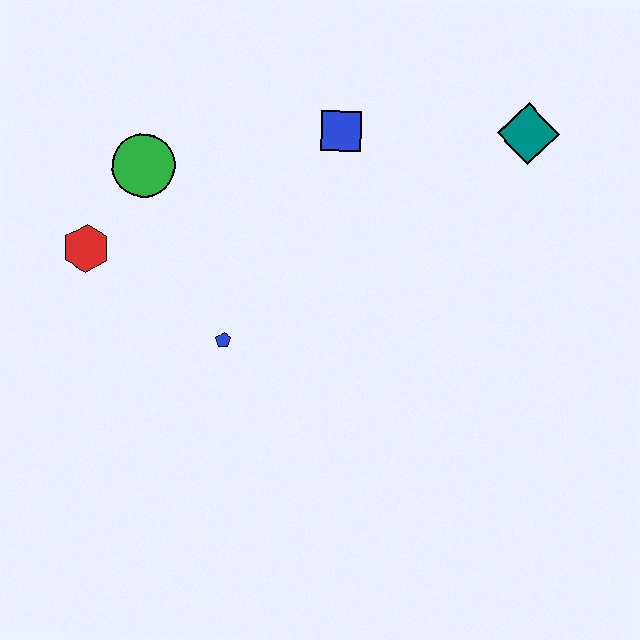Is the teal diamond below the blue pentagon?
No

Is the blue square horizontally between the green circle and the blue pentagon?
No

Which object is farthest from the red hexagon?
The teal diamond is farthest from the red hexagon.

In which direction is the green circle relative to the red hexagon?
The green circle is above the red hexagon.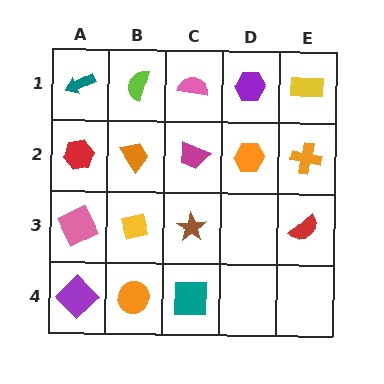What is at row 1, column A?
A teal arrow.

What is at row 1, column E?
A yellow rectangle.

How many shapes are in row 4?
3 shapes.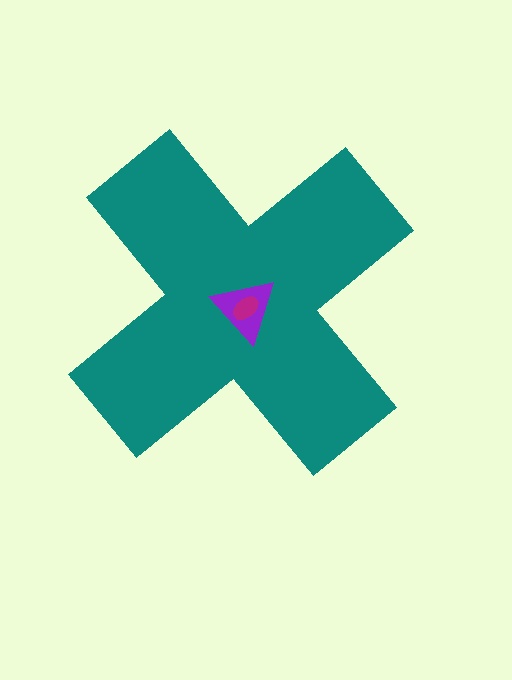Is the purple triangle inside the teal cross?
Yes.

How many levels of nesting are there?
3.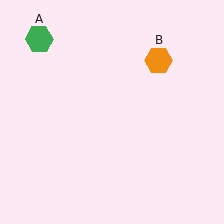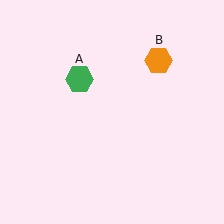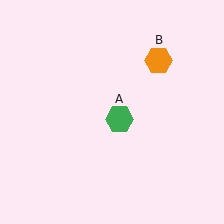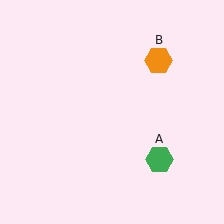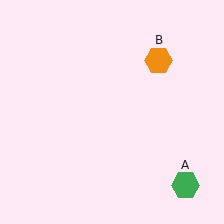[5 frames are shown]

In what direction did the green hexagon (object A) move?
The green hexagon (object A) moved down and to the right.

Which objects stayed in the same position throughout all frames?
Orange hexagon (object B) remained stationary.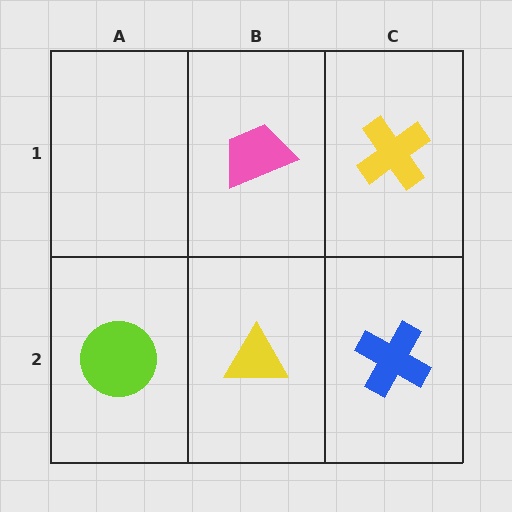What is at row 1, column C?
A yellow cross.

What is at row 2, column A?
A lime circle.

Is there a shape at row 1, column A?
No, that cell is empty.